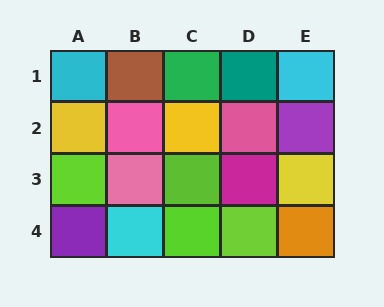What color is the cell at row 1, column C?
Green.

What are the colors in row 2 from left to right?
Yellow, pink, yellow, pink, purple.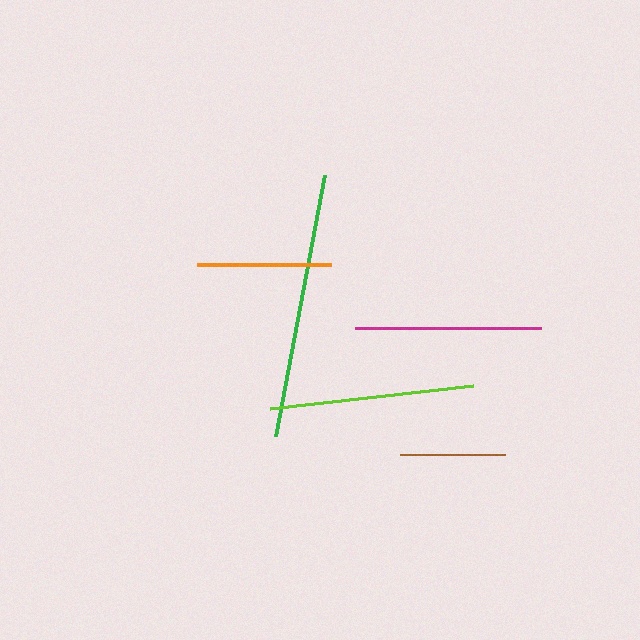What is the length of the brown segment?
The brown segment is approximately 105 pixels long.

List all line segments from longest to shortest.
From longest to shortest: green, lime, magenta, orange, brown.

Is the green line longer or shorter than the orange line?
The green line is longer than the orange line.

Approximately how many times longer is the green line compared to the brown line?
The green line is approximately 2.5 times the length of the brown line.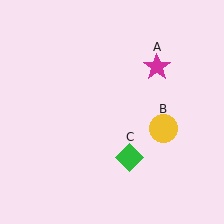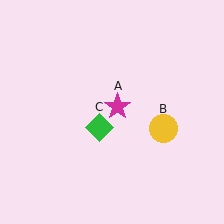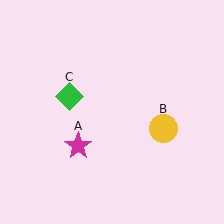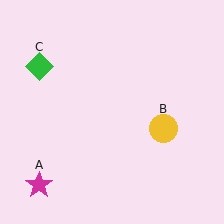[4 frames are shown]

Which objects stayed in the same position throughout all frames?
Yellow circle (object B) remained stationary.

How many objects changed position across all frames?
2 objects changed position: magenta star (object A), green diamond (object C).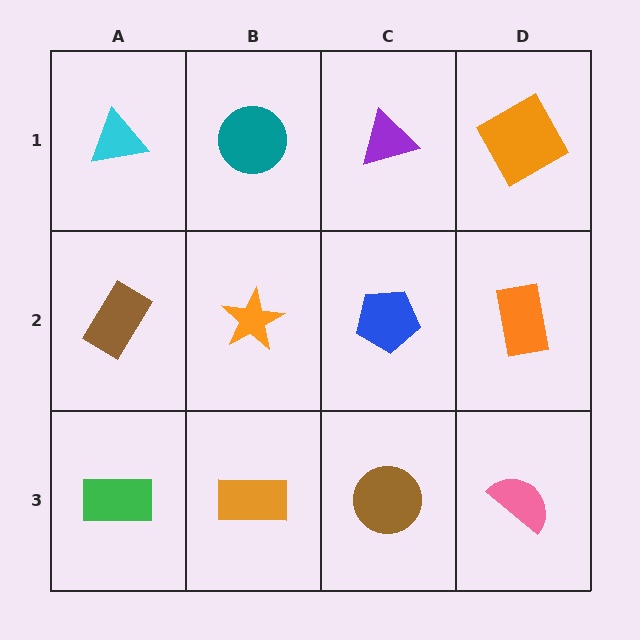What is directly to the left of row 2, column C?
An orange star.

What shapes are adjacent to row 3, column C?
A blue pentagon (row 2, column C), an orange rectangle (row 3, column B), a pink semicircle (row 3, column D).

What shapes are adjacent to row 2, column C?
A purple triangle (row 1, column C), a brown circle (row 3, column C), an orange star (row 2, column B), an orange rectangle (row 2, column D).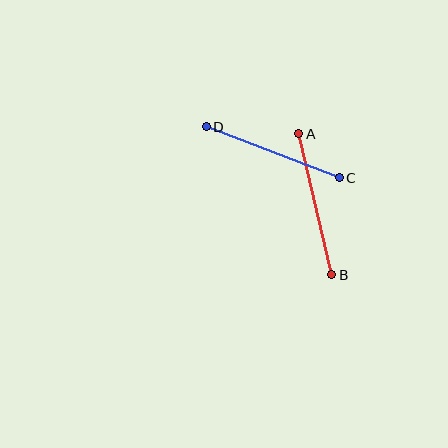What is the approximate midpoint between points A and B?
The midpoint is at approximately (315, 204) pixels.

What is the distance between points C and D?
The distance is approximately 142 pixels.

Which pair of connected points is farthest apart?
Points A and B are farthest apart.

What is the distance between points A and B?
The distance is approximately 145 pixels.